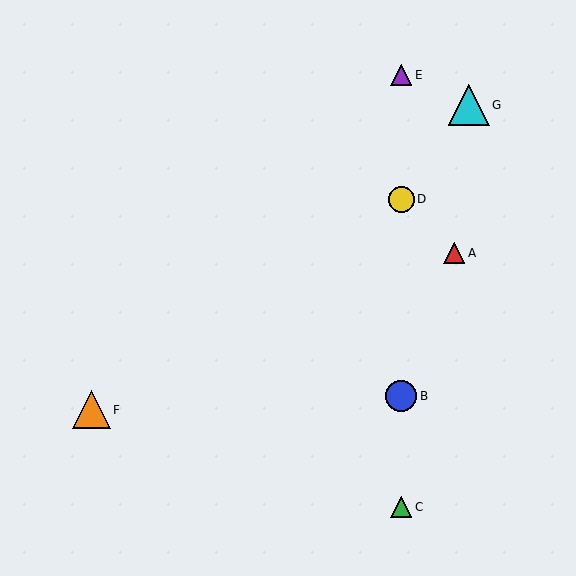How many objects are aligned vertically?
4 objects (B, C, D, E) are aligned vertically.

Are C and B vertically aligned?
Yes, both are at x≈401.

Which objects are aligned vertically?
Objects B, C, D, E are aligned vertically.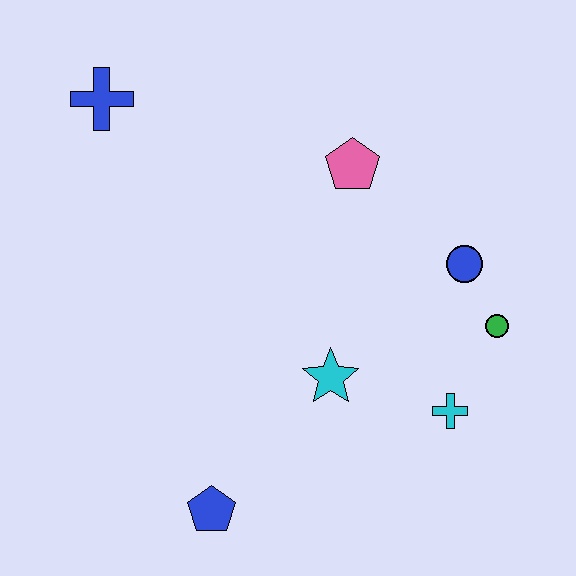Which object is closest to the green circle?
The blue circle is closest to the green circle.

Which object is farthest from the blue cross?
The cyan cross is farthest from the blue cross.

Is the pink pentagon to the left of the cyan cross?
Yes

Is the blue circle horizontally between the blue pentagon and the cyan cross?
No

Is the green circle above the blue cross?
No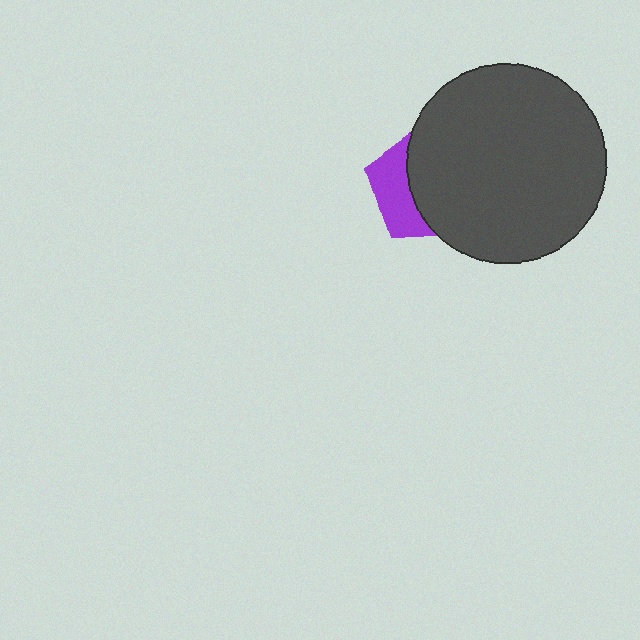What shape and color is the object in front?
The object in front is a dark gray circle.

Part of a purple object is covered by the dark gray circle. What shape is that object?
It is a pentagon.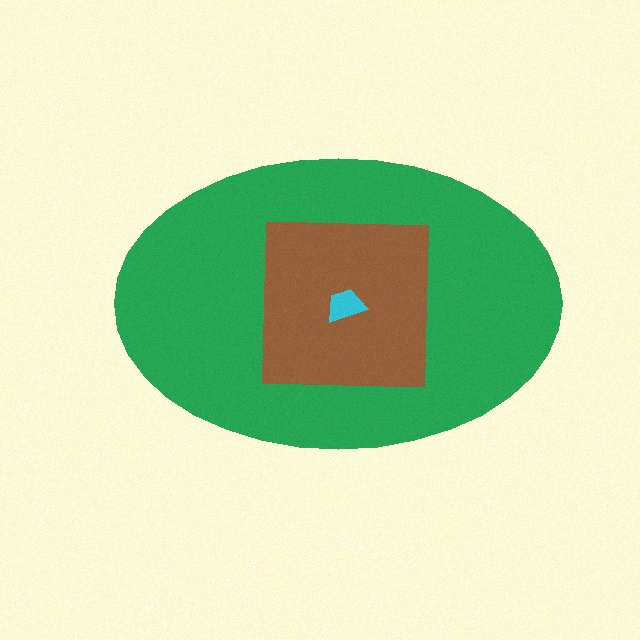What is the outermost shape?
The green ellipse.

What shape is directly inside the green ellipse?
The brown square.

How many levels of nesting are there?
3.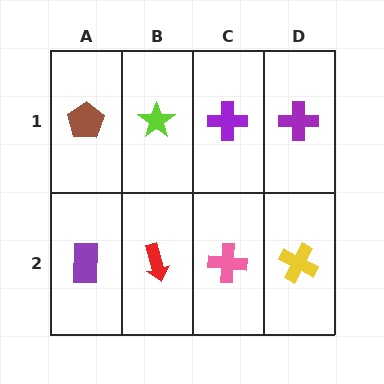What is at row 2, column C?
A pink cross.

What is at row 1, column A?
A brown pentagon.